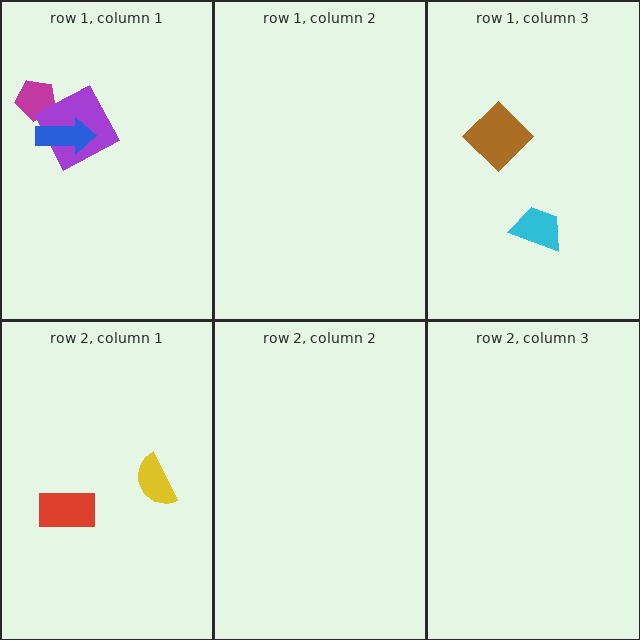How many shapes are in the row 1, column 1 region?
3.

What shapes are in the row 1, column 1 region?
The magenta pentagon, the purple square, the blue arrow.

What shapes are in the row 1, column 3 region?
The brown diamond, the cyan trapezoid.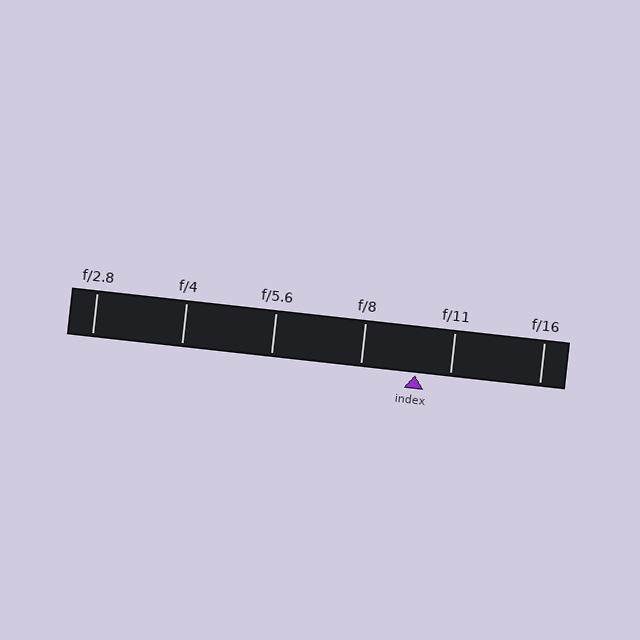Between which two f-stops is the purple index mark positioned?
The index mark is between f/8 and f/11.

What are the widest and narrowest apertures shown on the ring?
The widest aperture shown is f/2.8 and the narrowest is f/16.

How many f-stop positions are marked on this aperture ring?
There are 6 f-stop positions marked.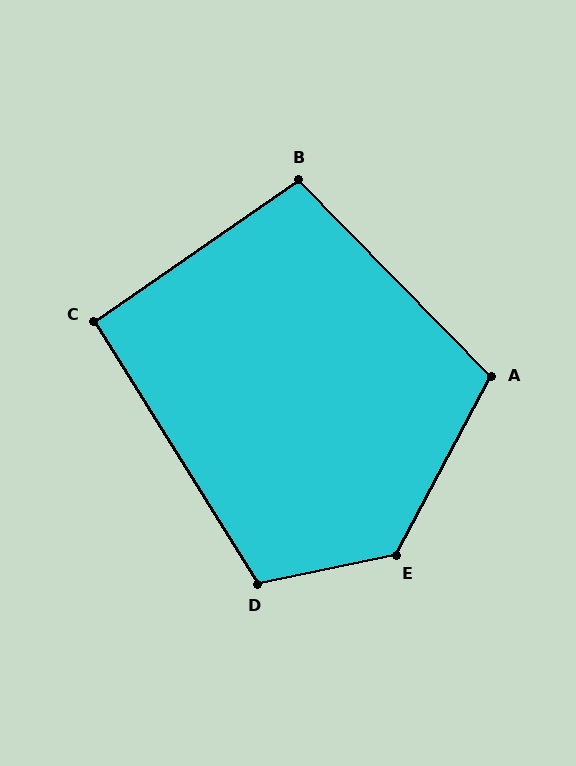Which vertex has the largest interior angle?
E, at approximately 130 degrees.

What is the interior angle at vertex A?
Approximately 108 degrees (obtuse).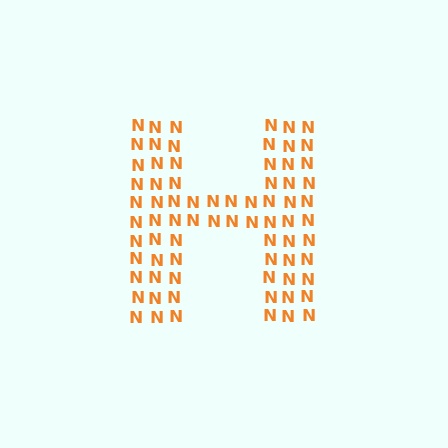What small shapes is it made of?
It is made of small letter N's.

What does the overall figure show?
The overall figure shows the letter H.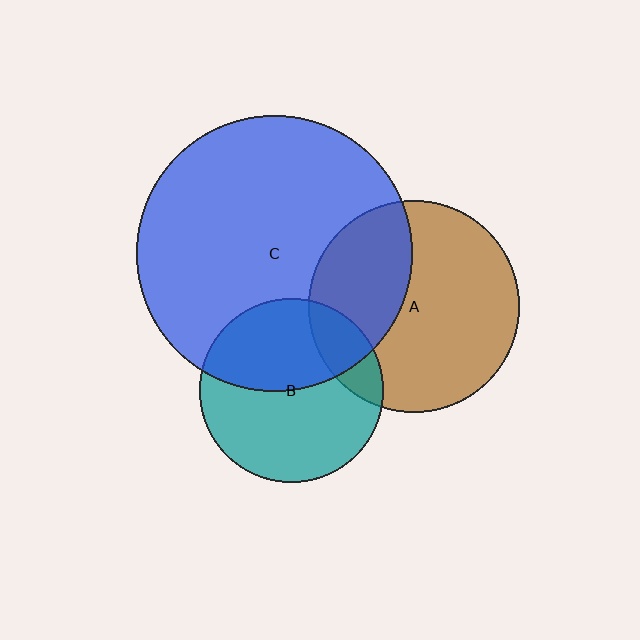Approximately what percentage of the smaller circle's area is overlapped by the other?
Approximately 15%.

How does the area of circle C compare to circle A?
Approximately 1.7 times.